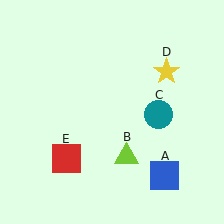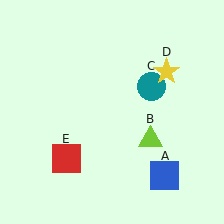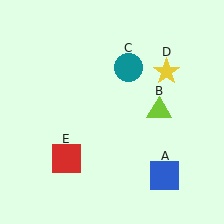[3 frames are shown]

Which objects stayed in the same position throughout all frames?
Blue square (object A) and yellow star (object D) and red square (object E) remained stationary.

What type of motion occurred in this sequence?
The lime triangle (object B), teal circle (object C) rotated counterclockwise around the center of the scene.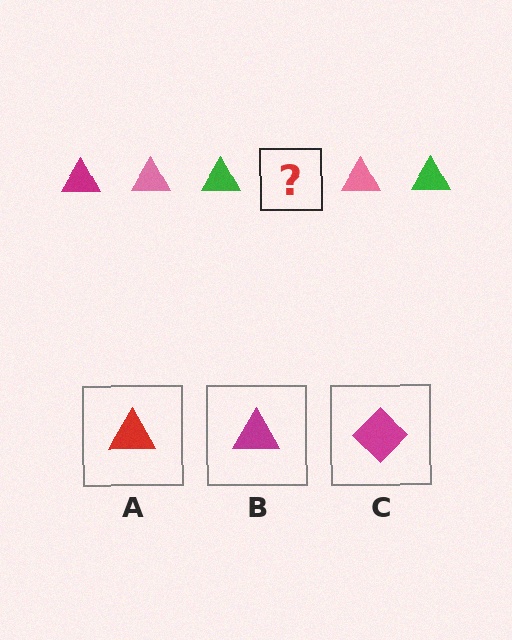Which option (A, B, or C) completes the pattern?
B.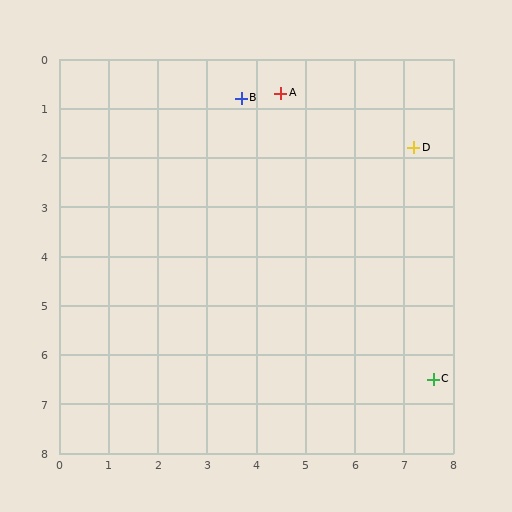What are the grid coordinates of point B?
Point B is at approximately (3.7, 0.8).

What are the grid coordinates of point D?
Point D is at approximately (7.2, 1.8).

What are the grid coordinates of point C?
Point C is at approximately (7.6, 6.5).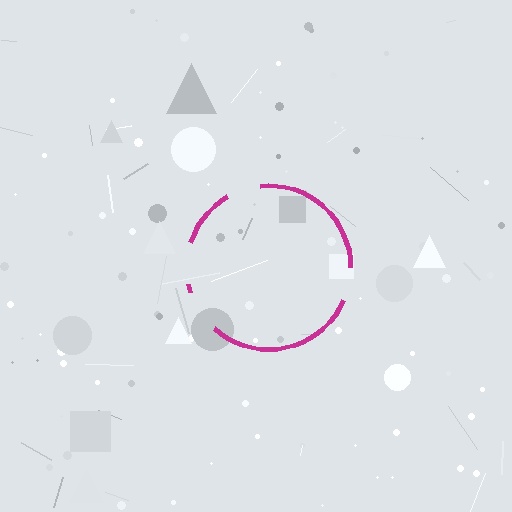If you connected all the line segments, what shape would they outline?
They would outline a circle.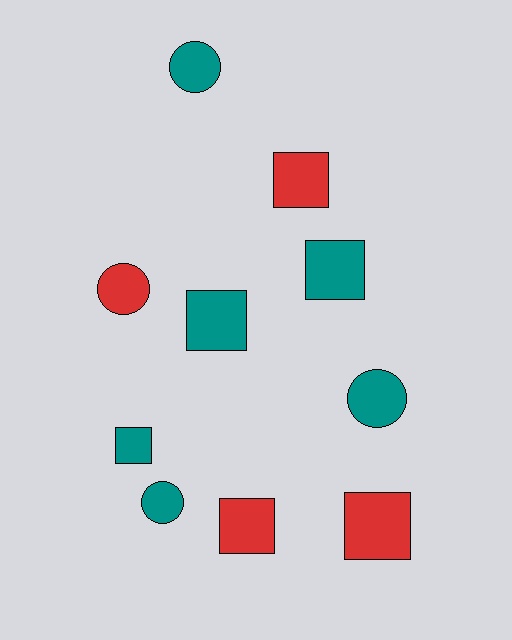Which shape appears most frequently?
Square, with 6 objects.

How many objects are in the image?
There are 10 objects.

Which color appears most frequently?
Teal, with 6 objects.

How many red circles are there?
There is 1 red circle.